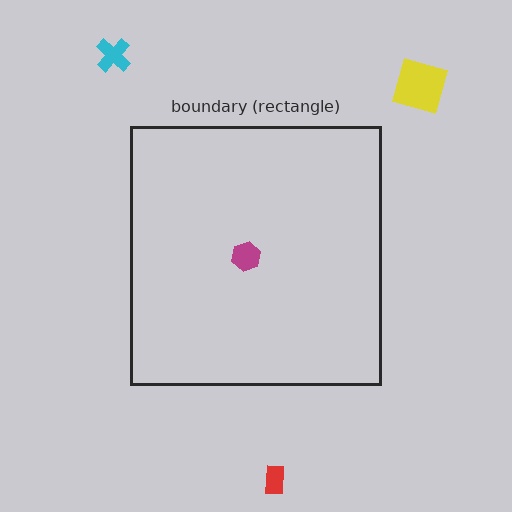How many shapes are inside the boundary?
1 inside, 3 outside.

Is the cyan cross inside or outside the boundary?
Outside.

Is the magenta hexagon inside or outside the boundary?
Inside.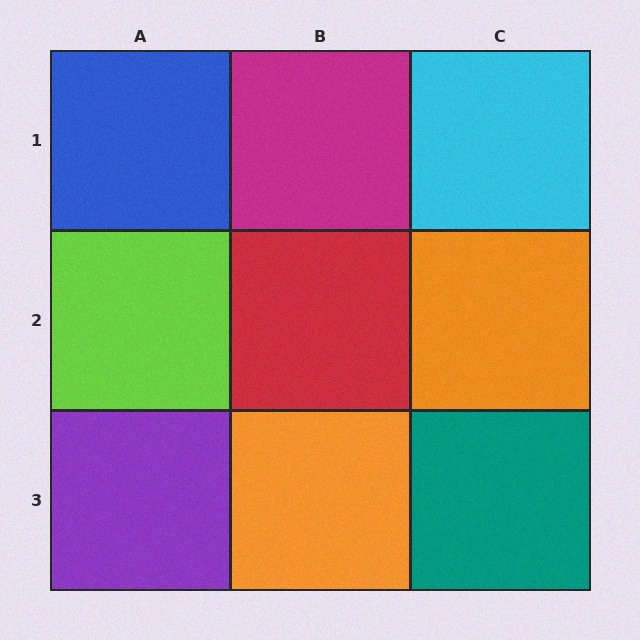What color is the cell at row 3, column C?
Teal.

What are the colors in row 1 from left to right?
Blue, magenta, cyan.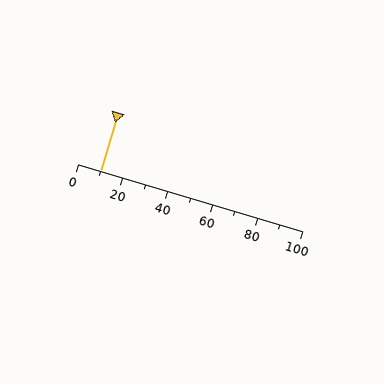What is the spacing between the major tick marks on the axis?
The major ticks are spaced 20 apart.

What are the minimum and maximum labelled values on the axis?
The axis runs from 0 to 100.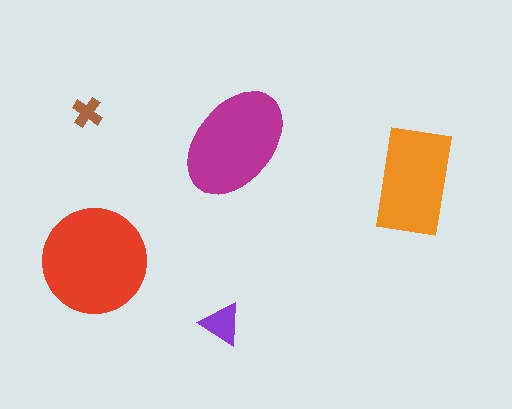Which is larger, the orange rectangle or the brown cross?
The orange rectangle.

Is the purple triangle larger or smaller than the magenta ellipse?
Smaller.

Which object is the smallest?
The brown cross.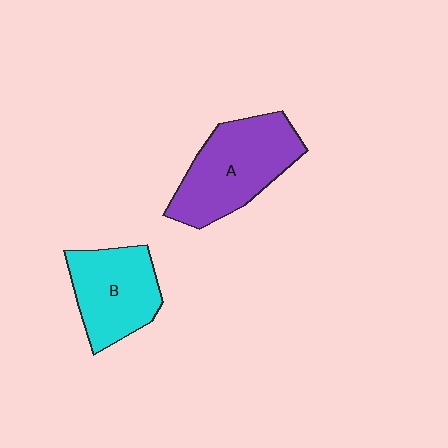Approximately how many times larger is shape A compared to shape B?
Approximately 1.3 times.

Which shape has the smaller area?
Shape B (cyan).